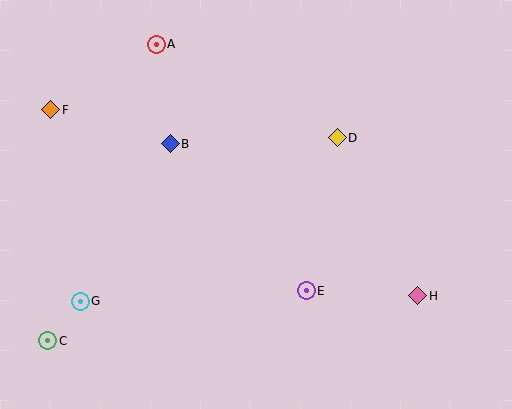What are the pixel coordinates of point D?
Point D is at (337, 138).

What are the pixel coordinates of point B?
Point B is at (170, 144).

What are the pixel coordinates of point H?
Point H is at (418, 296).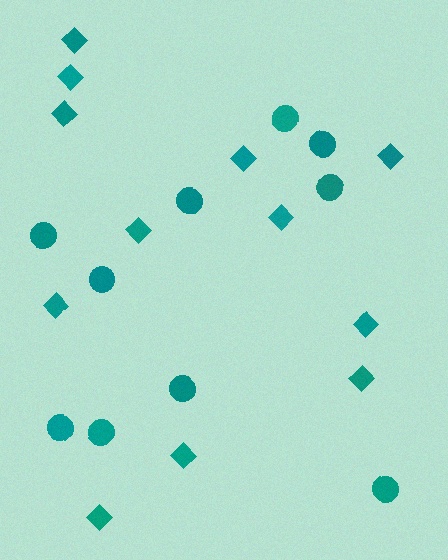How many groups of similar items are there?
There are 2 groups: one group of diamonds (12) and one group of circles (10).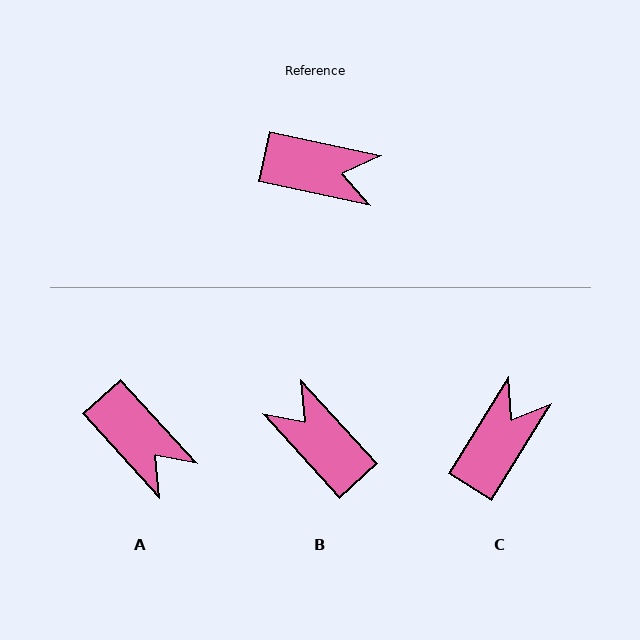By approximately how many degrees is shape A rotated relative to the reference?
Approximately 36 degrees clockwise.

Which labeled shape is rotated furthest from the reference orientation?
B, about 144 degrees away.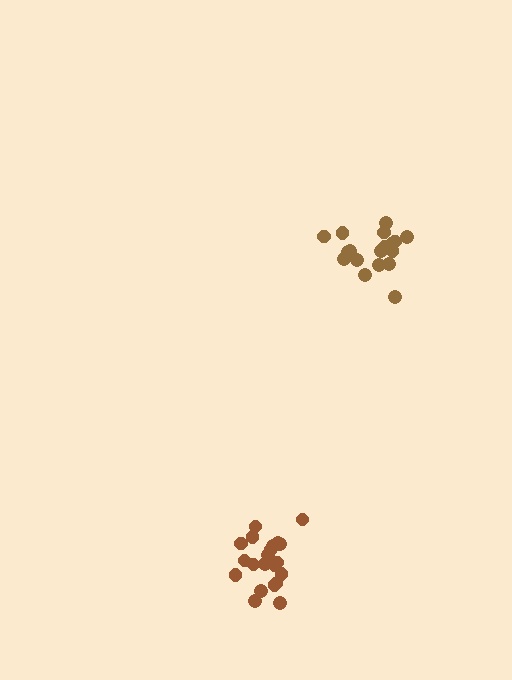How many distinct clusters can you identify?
There are 2 distinct clusters.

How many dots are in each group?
Group 1: 21 dots, Group 2: 18 dots (39 total).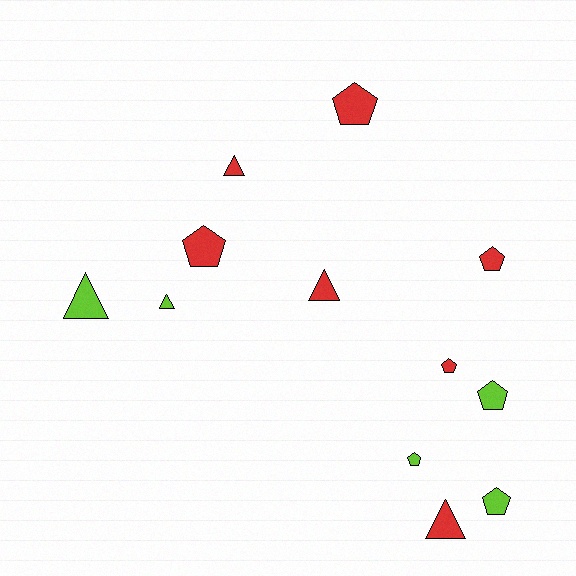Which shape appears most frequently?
Pentagon, with 7 objects.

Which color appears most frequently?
Red, with 7 objects.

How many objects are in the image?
There are 12 objects.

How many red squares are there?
There are no red squares.